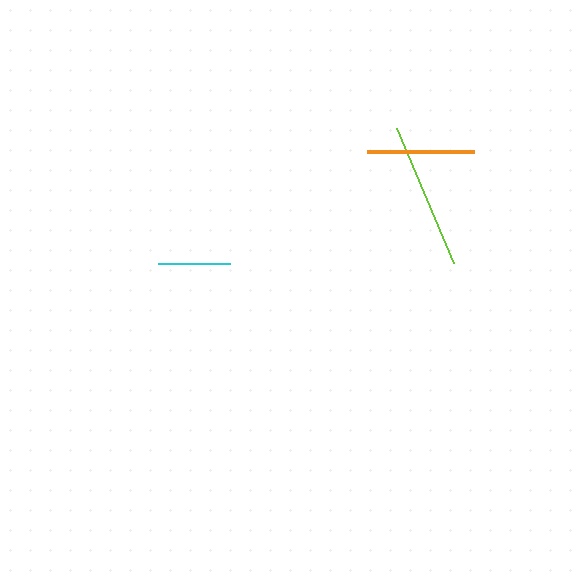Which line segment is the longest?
The lime line is the longest at approximately 146 pixels.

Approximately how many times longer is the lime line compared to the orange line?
The lime line is approximately 1.4 times the length of the orange line.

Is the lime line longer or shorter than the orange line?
The lime line is longer than the orange line.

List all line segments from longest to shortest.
From longest to shortest: lime, orange, cyan.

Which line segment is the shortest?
The cyan line is the shortest at approximately 72 pixels.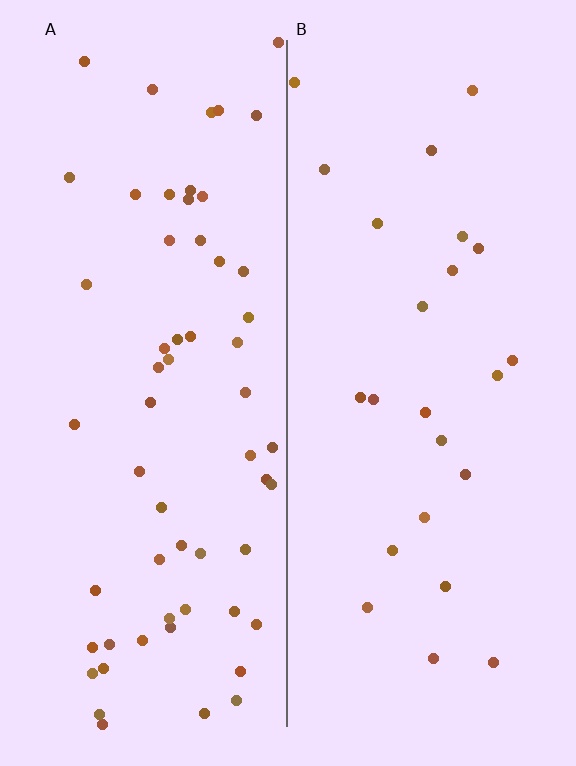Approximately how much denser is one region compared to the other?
Approximately 2.4× — region A over region B.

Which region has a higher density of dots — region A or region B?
A (the left).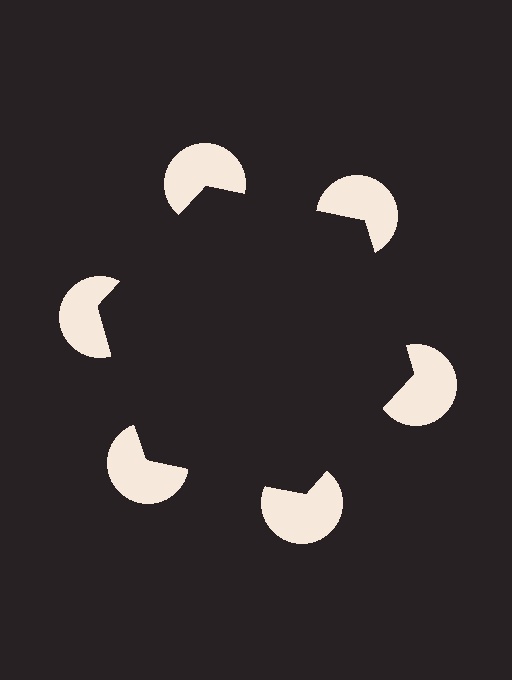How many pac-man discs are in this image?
There are 6 — one at each vertex of the illusory hexagon.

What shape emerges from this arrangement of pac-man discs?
An illusory hexagon — its edges are inferred from the aligned wedge cuts in the pac-man discs, not physically drawn.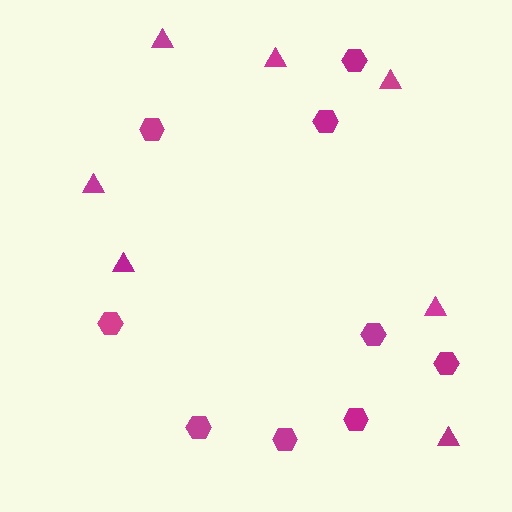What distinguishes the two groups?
There are 2 groups: one group of hexagons (9) and one group of triangles (7).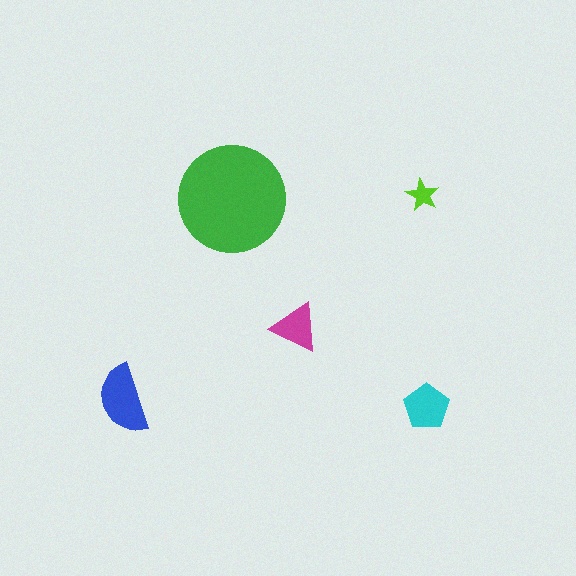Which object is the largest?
The green circle.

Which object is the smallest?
The lime star.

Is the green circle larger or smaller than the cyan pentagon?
Larger.